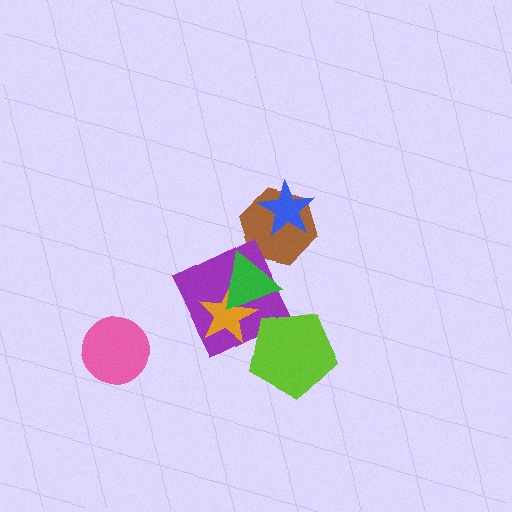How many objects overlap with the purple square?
3 objects overlap with the purple square.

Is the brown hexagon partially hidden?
Yes, it is partially covered by another shape.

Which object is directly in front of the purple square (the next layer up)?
The orange star is directly in front of the purple square.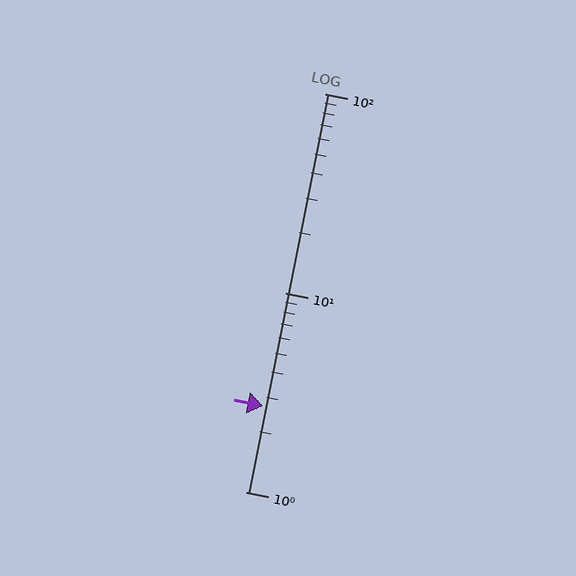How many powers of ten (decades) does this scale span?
The scale spans 2 decades, from 1 to 100.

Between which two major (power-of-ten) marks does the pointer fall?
The pointer is between 1 and 10.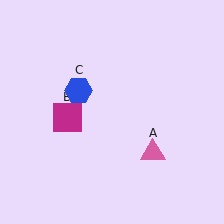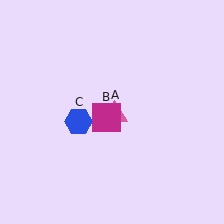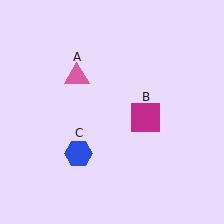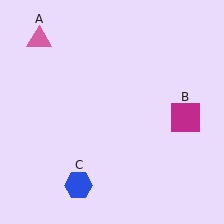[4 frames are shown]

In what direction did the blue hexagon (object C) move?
The blue hexagon (object C) moved down.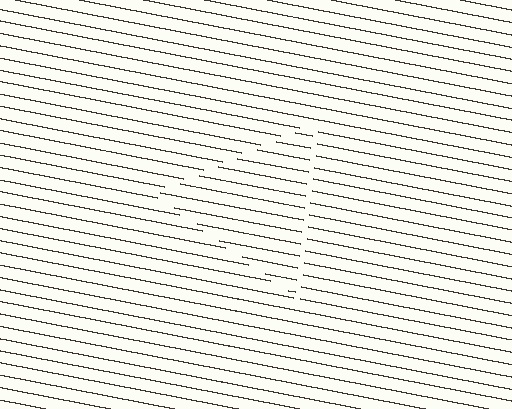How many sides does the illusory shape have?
3 sides — the line-ends trace a triangle.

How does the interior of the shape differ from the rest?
The interior of the shape contains the same grating, shifted by half a period — the contour is defined by the phase discontinuity where line-ends from the inner and outer gratings abut.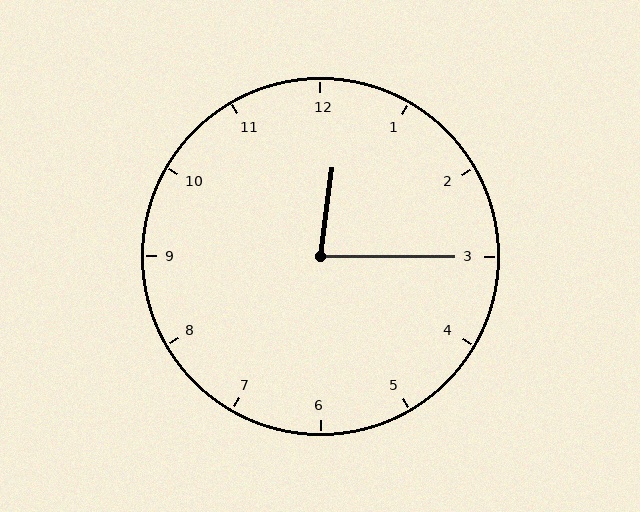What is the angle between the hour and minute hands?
Approximately 82 degrees.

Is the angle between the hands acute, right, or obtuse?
It is acute.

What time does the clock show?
12:15.